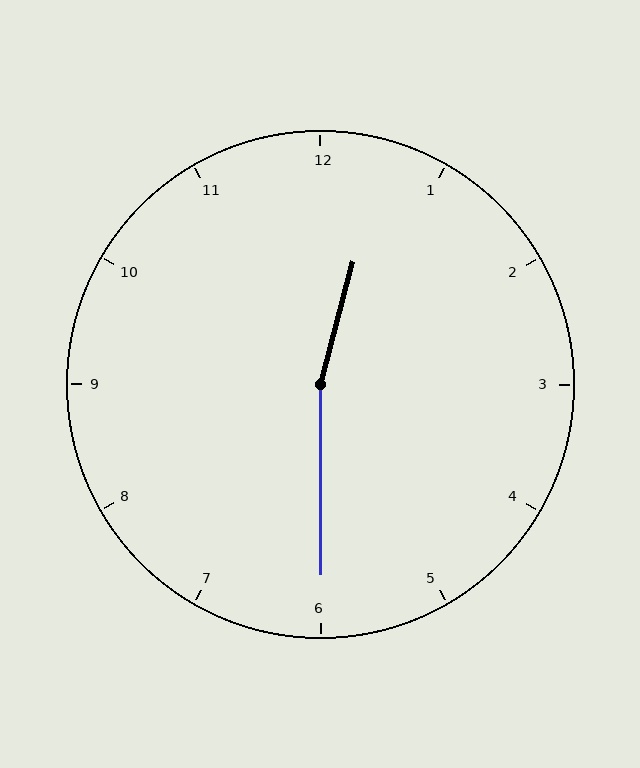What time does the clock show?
12:30.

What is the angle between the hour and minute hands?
Approximately 165 degrees.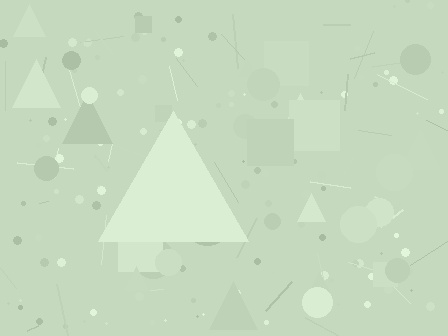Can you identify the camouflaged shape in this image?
The camouflaged shape is a triangle.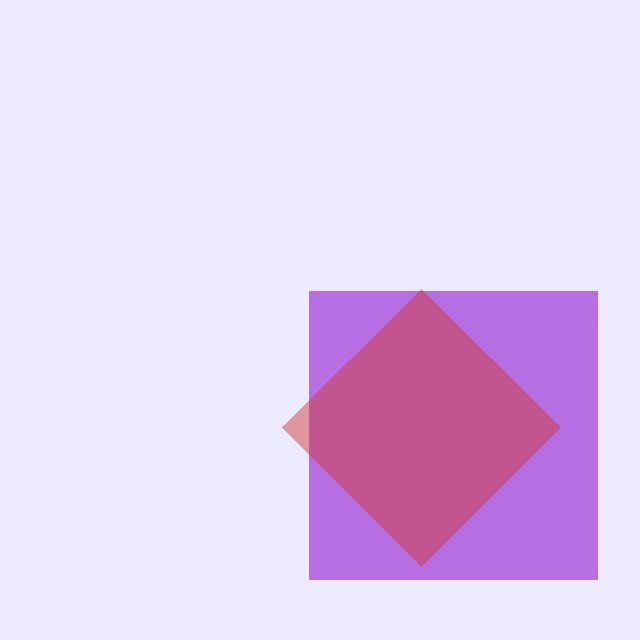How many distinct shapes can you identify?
There are 2 distinct shapes: a purple square, a red diamond.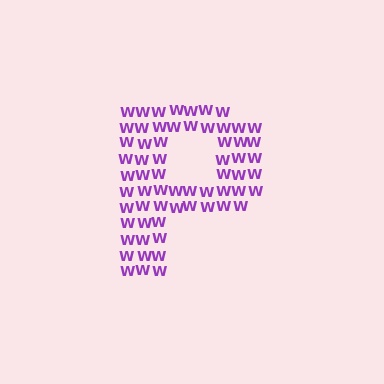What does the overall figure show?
The overall figure shows the letter P.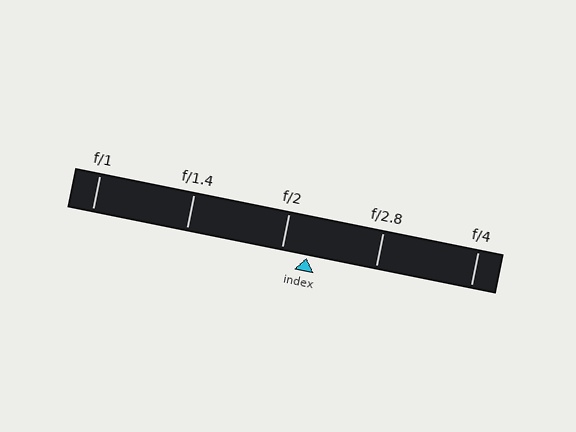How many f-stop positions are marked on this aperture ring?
There are 5 f-stop positions marked.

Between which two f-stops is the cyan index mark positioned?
The index mark is between f/2 and f/2.8.